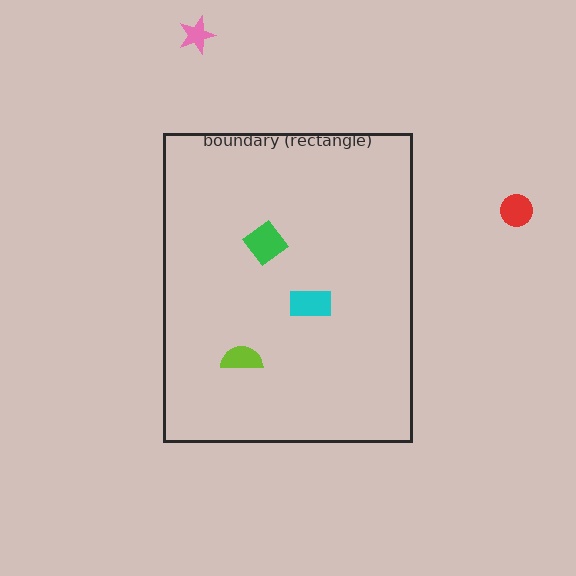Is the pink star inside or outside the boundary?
Outside.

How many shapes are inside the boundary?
3 inside, 2 outside.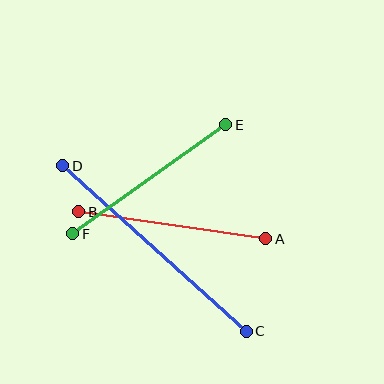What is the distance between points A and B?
The distance is approximately 189 pixels.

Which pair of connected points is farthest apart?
Points C and D are farthest apart.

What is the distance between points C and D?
The distance is approximately 247 pixels.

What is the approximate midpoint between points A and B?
The midpoint is at approximately (172, 225) pixels.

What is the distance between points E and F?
The distance is approximately 188 pixels.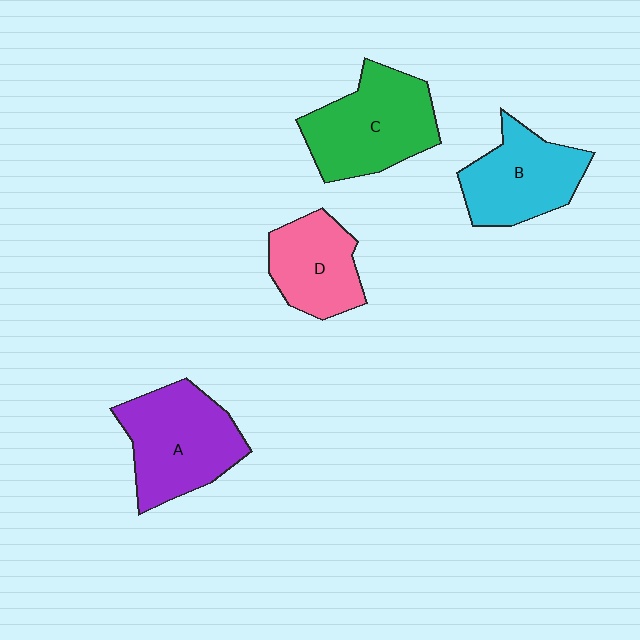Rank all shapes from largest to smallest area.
From largest to smallest: A (purple), C (green), B (cyan), D (pink).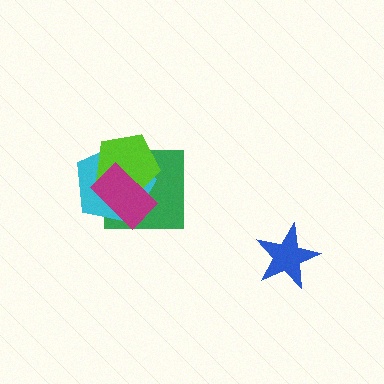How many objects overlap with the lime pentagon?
3 objects overlap with the lime pentagon.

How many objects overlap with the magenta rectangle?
3 objects overlap with the magenta rectangle.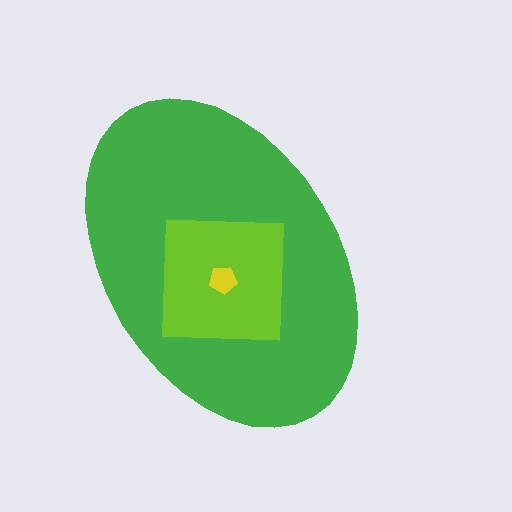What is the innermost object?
The yellow pentagon.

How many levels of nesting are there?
3.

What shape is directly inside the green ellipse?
The lime square.